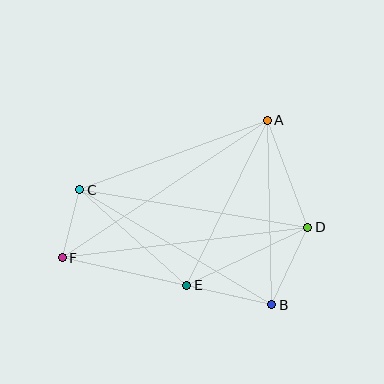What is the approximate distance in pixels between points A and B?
The distance between A and B is approximately 185 pixels.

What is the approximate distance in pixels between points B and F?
The distance between B and F is approximately 215 pixels.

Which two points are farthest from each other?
Points D and F are farthest from each other.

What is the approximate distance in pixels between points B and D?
The distance between B and D is approximately 85 pixels.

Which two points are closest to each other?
Points C and F are closest to each other.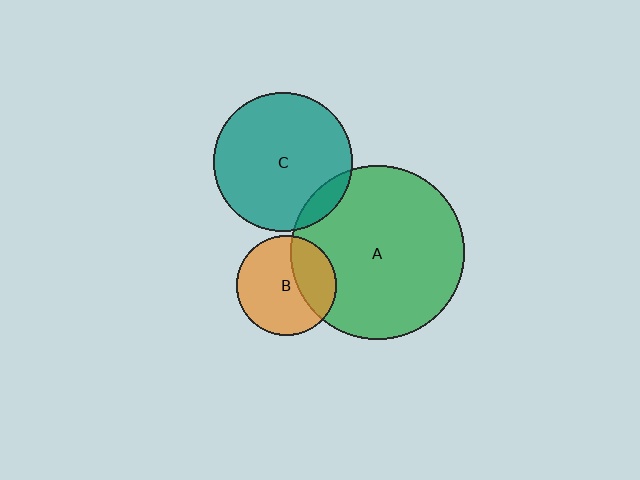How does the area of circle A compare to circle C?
Approximately 1.6 times.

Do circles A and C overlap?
Yes.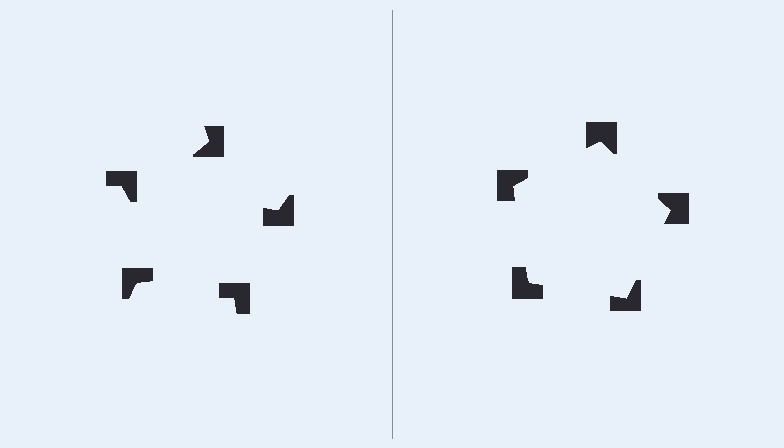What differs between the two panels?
The notched squares are positioned identically on both sides; only the wedge orientations differ. On the right they align to a pentagon; on the left they are misaligned.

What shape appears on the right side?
An illusory pentagon.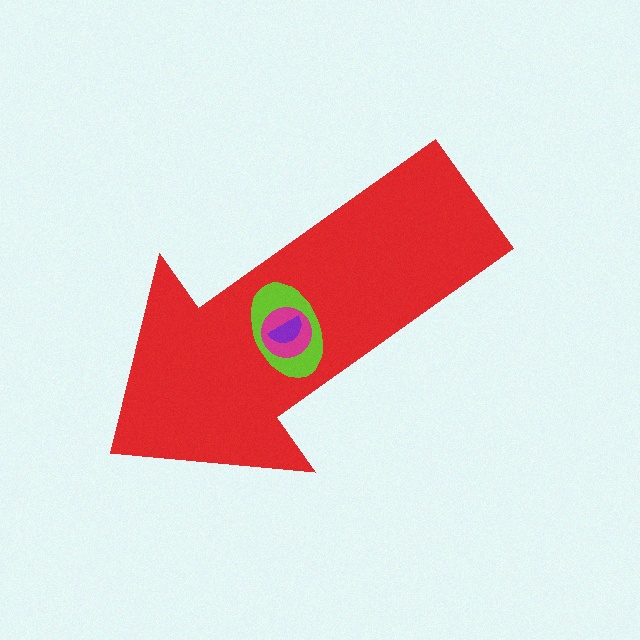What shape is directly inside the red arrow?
The lime ellipse.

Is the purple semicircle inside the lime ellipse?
Yes.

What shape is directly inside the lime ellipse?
The magenta circle.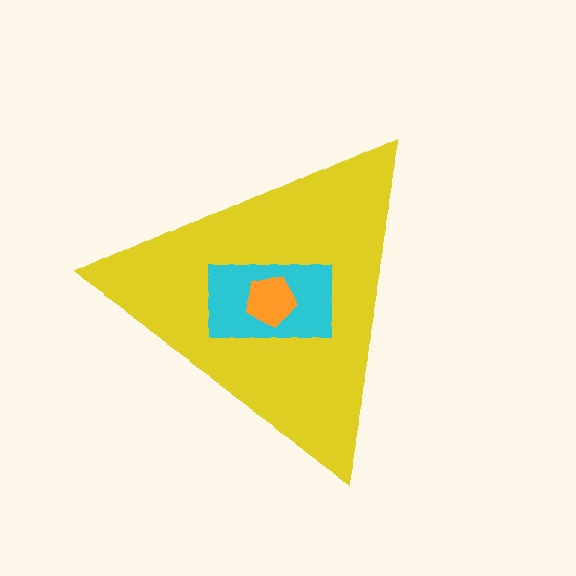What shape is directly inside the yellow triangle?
The cyan rectangle.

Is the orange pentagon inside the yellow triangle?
Yes.